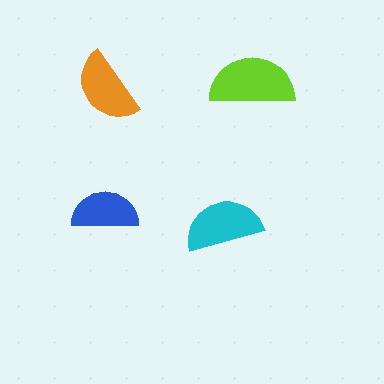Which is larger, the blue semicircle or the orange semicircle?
The orange one.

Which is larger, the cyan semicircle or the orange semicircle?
The cyan one.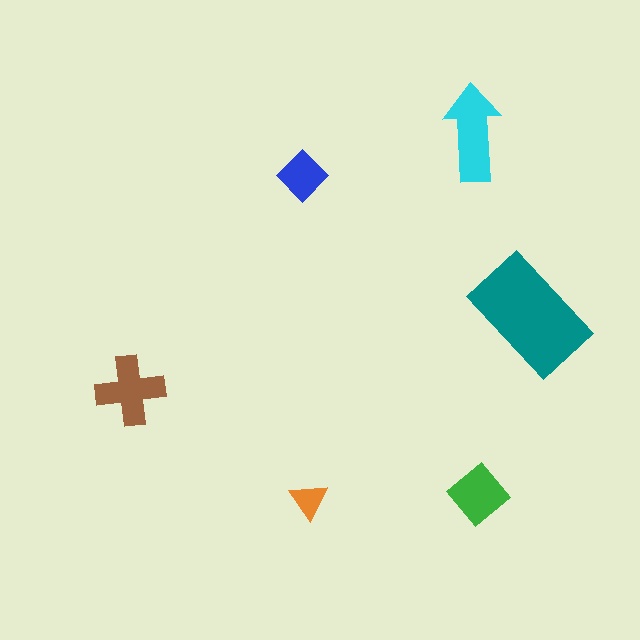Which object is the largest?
The teal rectangle.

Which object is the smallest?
The orange triangle.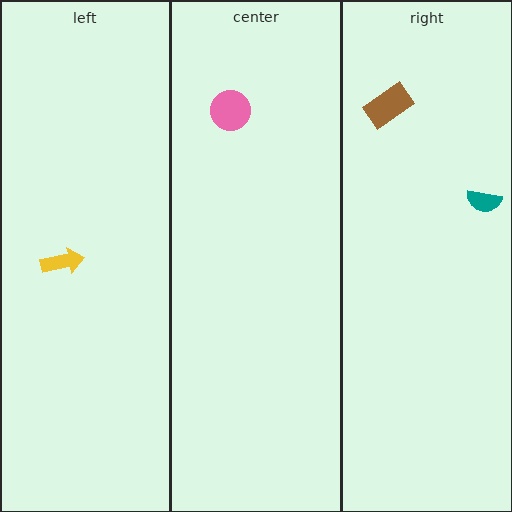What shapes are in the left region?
The yellow arrow.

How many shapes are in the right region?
2.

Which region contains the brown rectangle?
The right region.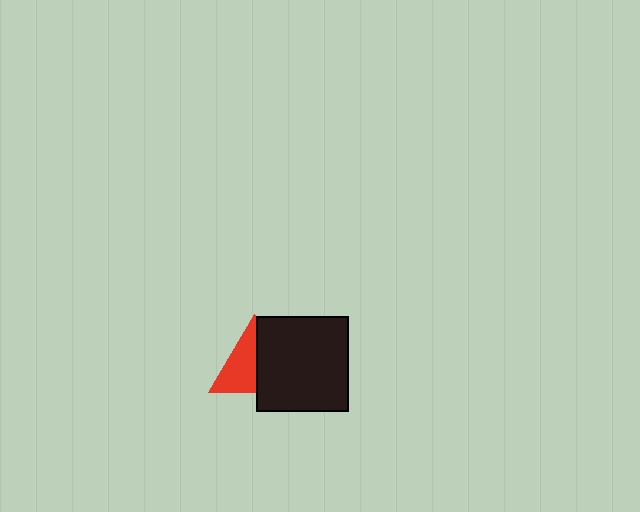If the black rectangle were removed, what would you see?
You would see the complete red triangle.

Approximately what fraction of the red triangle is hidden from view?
Roughly 47% of the red triangle is hidden behind the black rectangle.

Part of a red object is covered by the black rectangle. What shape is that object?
It is a triangle.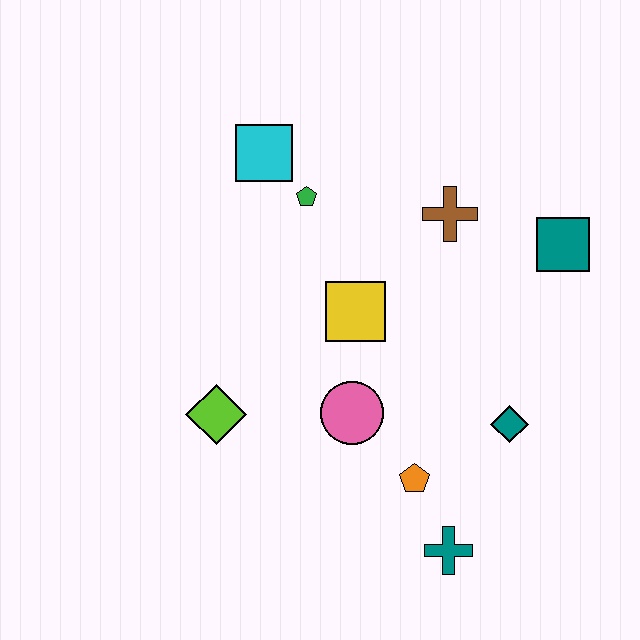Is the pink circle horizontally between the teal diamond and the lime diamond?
Yes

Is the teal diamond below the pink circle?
Yes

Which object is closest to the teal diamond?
The orange pentagon is closest to the teal diamond.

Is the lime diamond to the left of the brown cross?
Yes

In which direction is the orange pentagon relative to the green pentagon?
The orange pentagon is below the green pentagon.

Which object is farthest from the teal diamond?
The cyan square is farthest from the teal diamond.